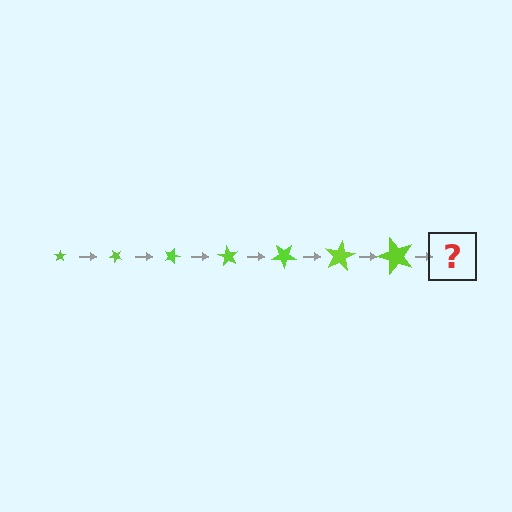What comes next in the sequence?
The next element should be a star, larger than the previous one and rotated 315 degrees from the start.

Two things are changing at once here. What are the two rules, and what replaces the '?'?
The two rules are that the star grows larger each step and it rotates 45 degrees each step. The '?' should be a star, larger than the previous one and rotated 315 degrees from the start.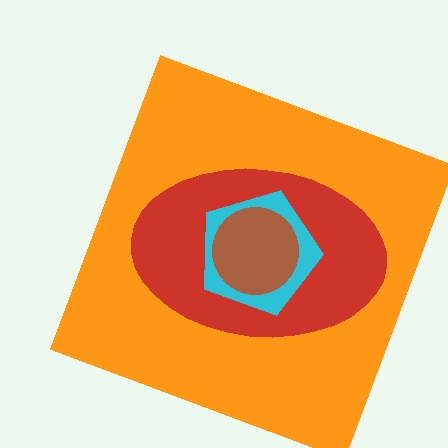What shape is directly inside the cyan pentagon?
The brown circle.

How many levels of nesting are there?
4.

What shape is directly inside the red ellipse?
The cyan pentagon.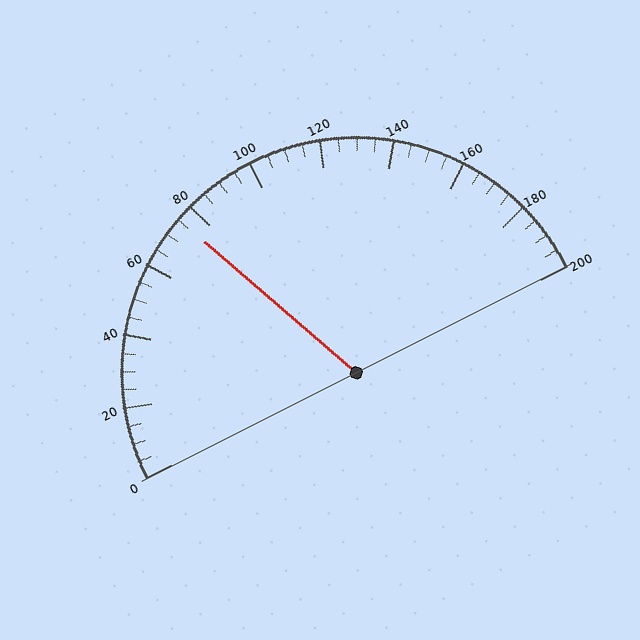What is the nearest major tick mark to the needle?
The nearest major tick mark is 80.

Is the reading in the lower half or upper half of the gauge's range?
The reading is in the lower half of the range (0 to 200).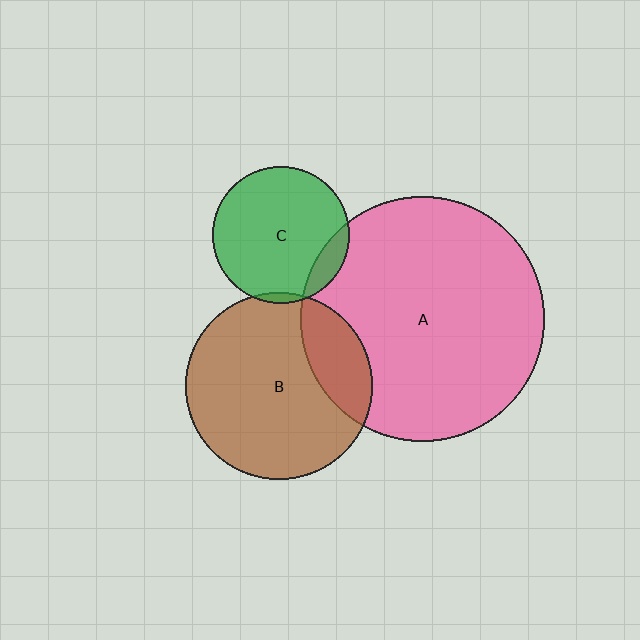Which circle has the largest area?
Circle A (pink).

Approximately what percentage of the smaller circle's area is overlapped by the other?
Approximately 20%.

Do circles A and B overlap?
Yes.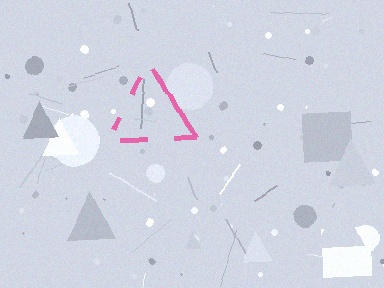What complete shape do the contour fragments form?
The contour fragments form a triangle.